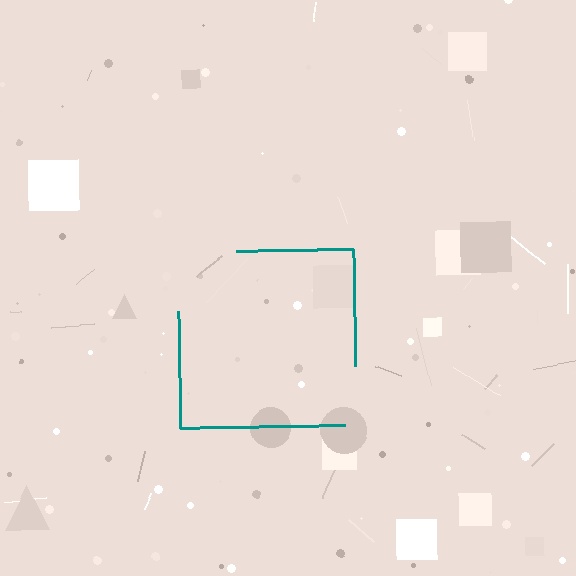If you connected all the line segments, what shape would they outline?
They would outline a square.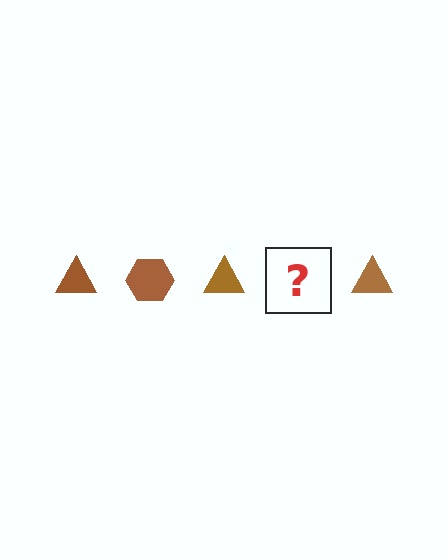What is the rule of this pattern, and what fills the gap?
The rule is that the pattern cycles through triangle, hexagon shapes in brown. The gap should be filled with a brown hexagon.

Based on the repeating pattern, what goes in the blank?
The blank should be a brown hexagon.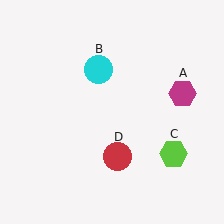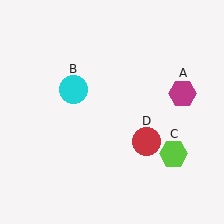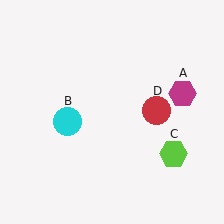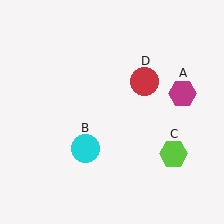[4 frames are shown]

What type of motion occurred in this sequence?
The cyan circle (object B), red circle (object D) rotated counterclockwise around the center of the scene.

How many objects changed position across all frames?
2 objects changed position: cyan circle (object B), red circle (object D).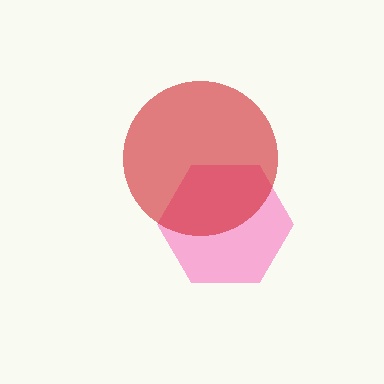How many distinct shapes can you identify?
There are 2 distinct shapes: a pink hexagon, a red circle.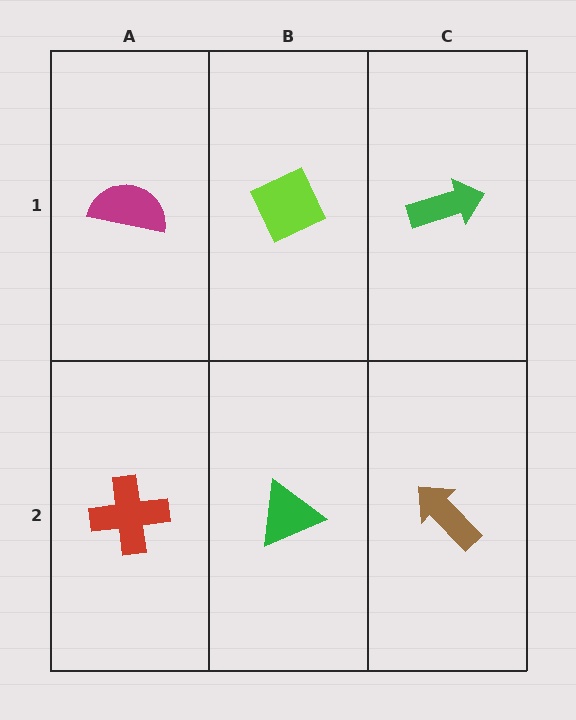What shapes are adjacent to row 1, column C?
A brown arrow (row 2, column C), a lime diamond (row 1, column B).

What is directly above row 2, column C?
A green arrow.